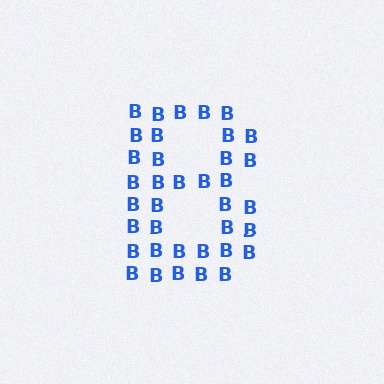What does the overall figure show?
The overall figure shows the letter B.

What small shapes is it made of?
It is made of small letter B's.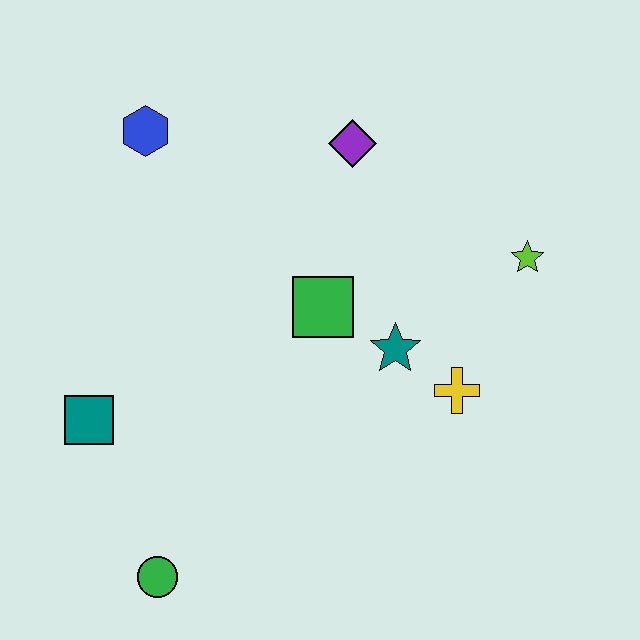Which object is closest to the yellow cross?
The teal star is closest to the yellow cross.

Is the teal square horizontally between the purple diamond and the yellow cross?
No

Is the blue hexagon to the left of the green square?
Yes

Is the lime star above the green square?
Yes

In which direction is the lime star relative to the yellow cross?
The lime star is above the yellow cross.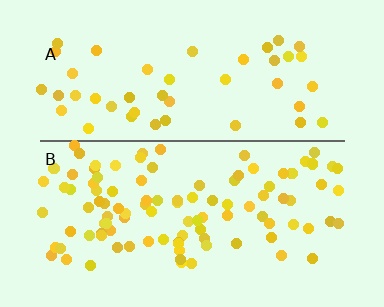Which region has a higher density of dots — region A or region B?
B (the bottom).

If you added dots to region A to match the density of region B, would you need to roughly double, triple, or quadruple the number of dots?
Approximately double.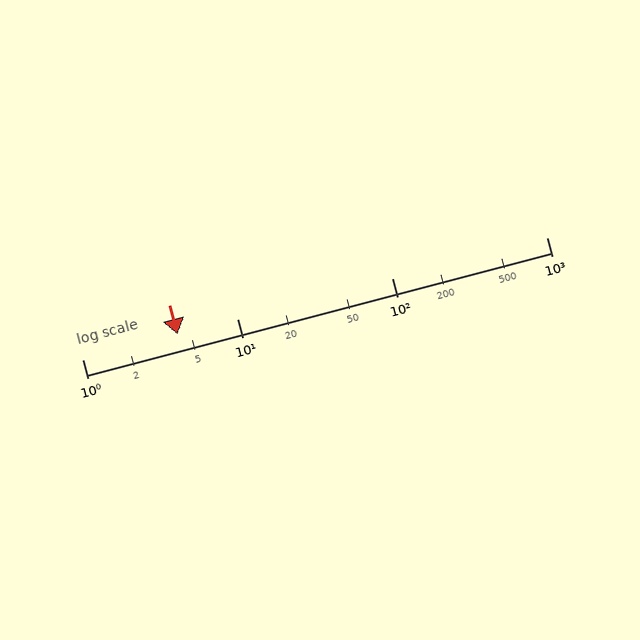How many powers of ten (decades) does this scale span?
The scale spans 3 decades, from 1 to 1000.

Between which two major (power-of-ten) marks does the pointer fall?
The pointer is between 1 and 10.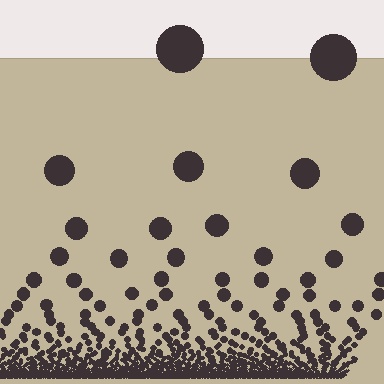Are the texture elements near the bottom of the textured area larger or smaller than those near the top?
Smaller. The gradient is inverted — elements near the bottom are smaller and denser.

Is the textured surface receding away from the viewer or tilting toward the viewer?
The surface appears to tilt toward the viewer. Texture elements get larger and sparser toward the top.